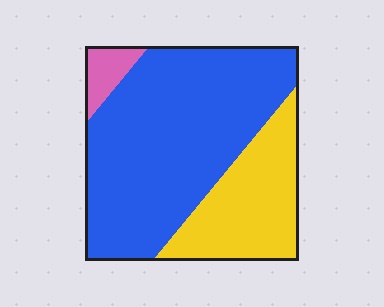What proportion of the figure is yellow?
Yellow covers about 30% of the figure.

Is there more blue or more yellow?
Blue.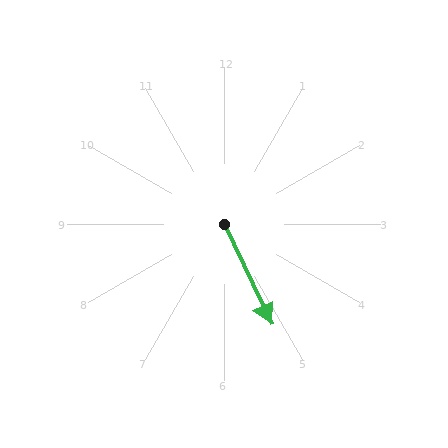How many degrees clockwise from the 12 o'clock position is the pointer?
Approximately 155 degrees.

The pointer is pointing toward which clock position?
Roughly 5 o'clock.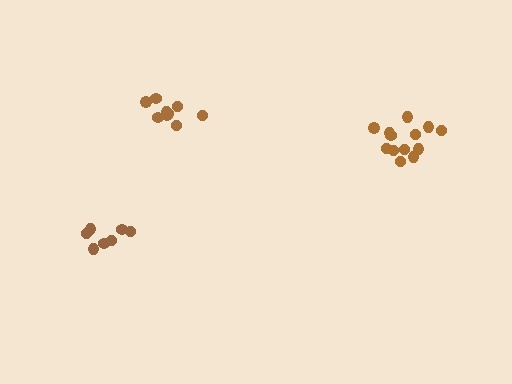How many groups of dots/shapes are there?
There are 3 groups.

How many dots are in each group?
Group 1: 9 dots, Group 2: 13 dots, Group 3: 7 dots (29 total).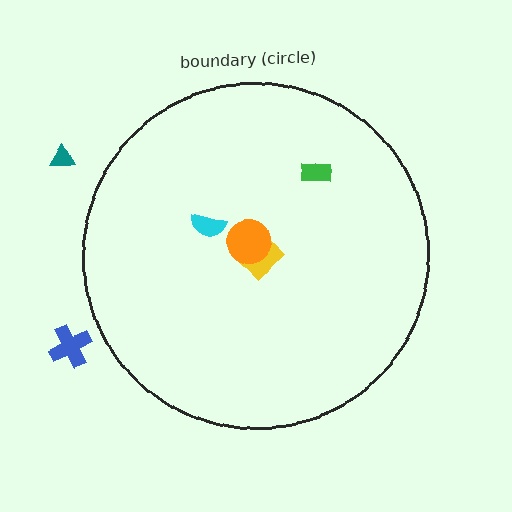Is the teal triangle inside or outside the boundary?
Outside.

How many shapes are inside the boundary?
4 inside, 2 outside.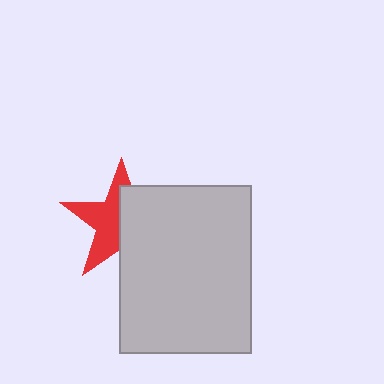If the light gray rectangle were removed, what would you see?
You would see the complete red star.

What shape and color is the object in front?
The object in front is a light gray rectangle.